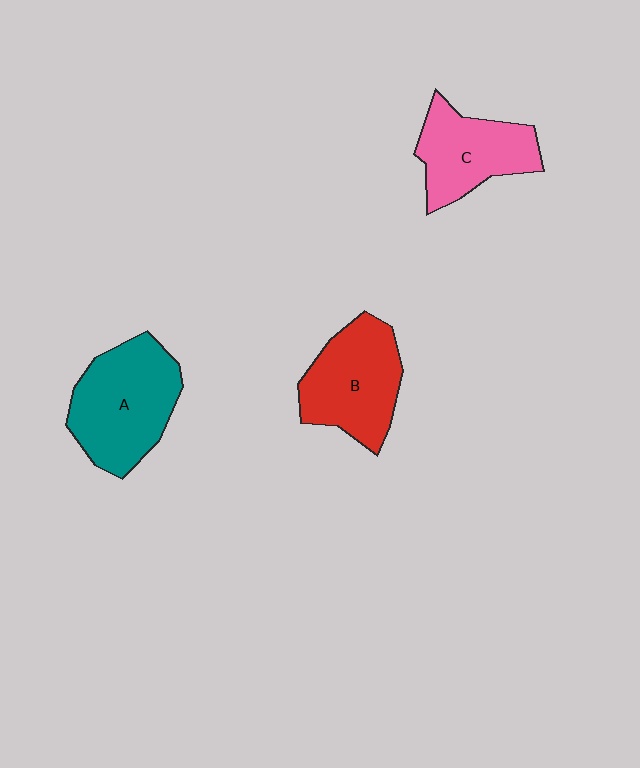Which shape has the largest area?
Shape A (teal).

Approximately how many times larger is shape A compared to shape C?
Approximately 1.3 times.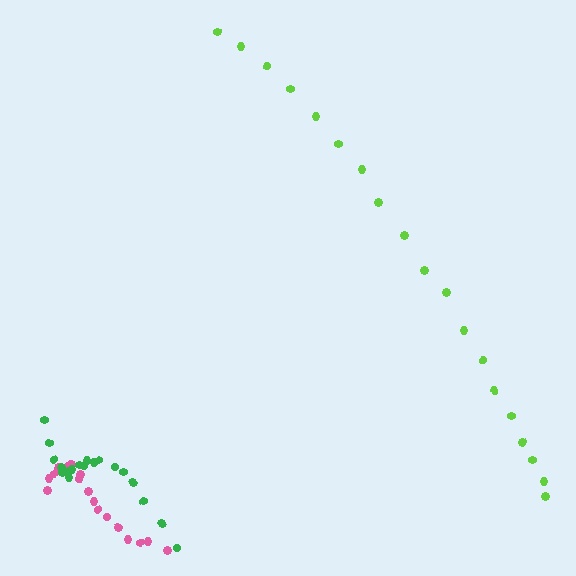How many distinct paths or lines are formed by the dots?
There are 3 distinct paths.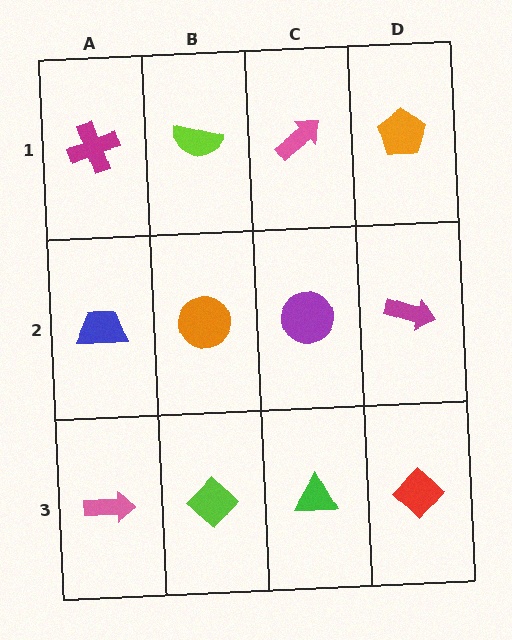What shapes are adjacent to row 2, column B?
A lime semicircle (row 1, column B), a lime diamond (row 3, column B), a blue trapezoid (row 2, column A), a purple circle (row 2, column C).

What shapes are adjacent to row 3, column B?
An orange circle (row 2, column B), a pink arrow (row 3, column A), a green triangle (row 3, column C).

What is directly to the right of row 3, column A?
A lime diamond.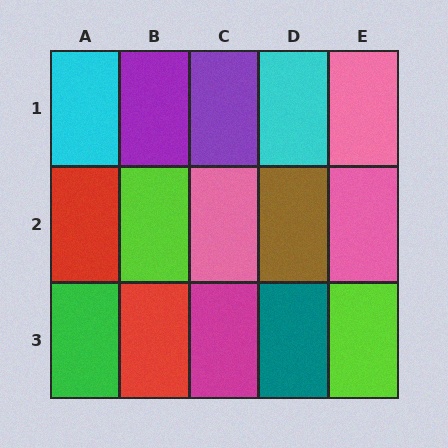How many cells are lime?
2 cells are lime.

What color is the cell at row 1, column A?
Cyan.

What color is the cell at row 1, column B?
Purple.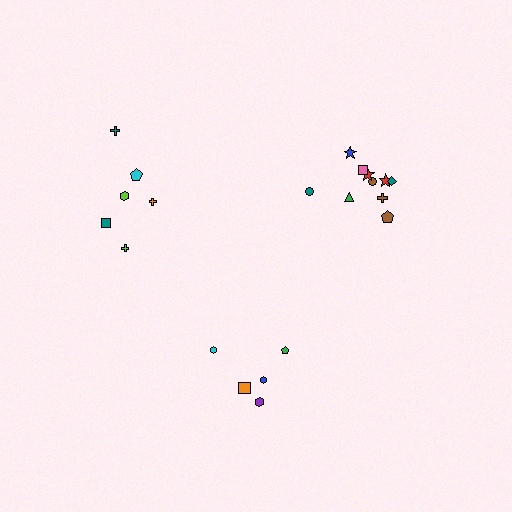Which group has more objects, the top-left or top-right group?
The top-right group.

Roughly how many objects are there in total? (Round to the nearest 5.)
Roughly 20 objects in total.